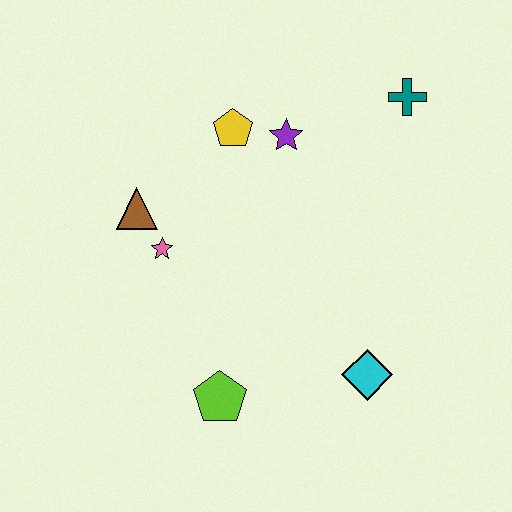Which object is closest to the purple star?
The yellow pentagon is closest to the purple star.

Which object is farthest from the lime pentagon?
The teal cross is farthest from the lime pentagon.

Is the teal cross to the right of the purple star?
Yes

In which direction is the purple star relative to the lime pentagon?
The purple star is above the lime pentagon.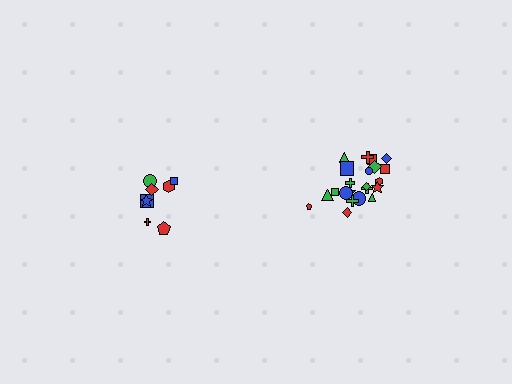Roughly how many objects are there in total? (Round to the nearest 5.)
Roughly 30 objects in total.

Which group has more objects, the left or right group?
The right group.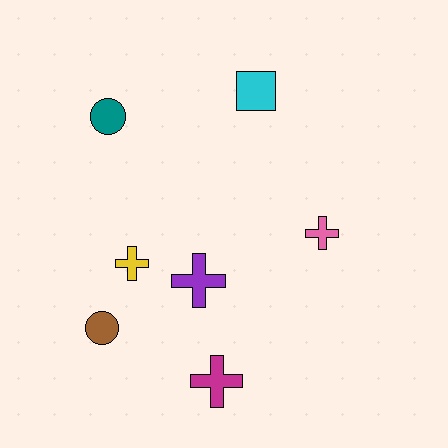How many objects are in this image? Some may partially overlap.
There are 7 objects.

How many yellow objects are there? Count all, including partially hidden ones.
There is 1 yellow object.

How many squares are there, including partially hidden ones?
There is 1 square.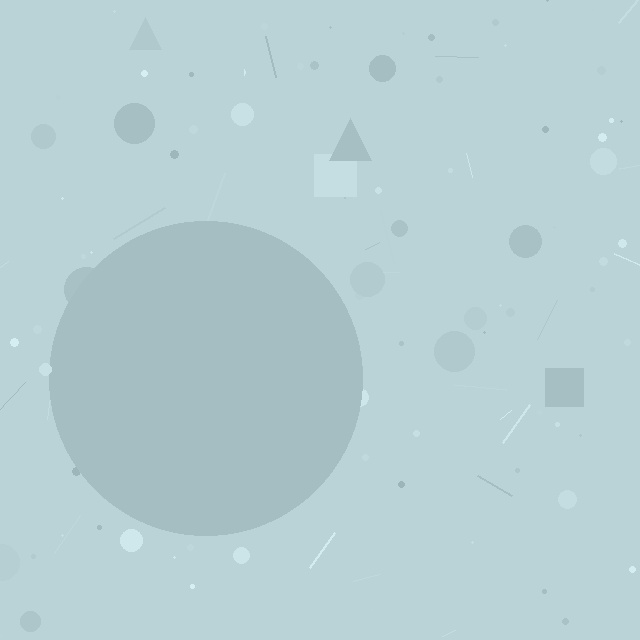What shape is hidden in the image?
A circle is hidden in the image.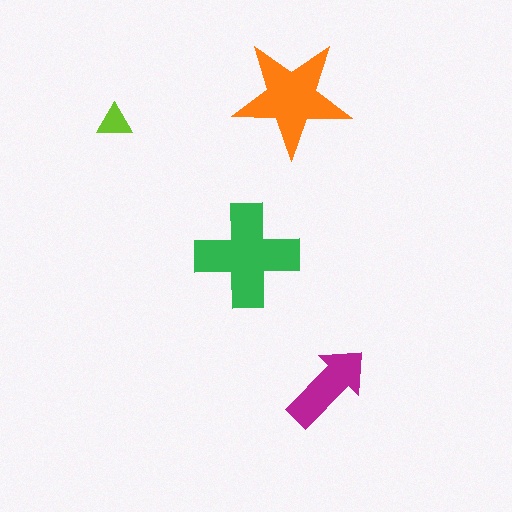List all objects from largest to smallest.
The green cross, the orange star, the magenta arrow, the lime triangle.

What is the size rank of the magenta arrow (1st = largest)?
3rd.